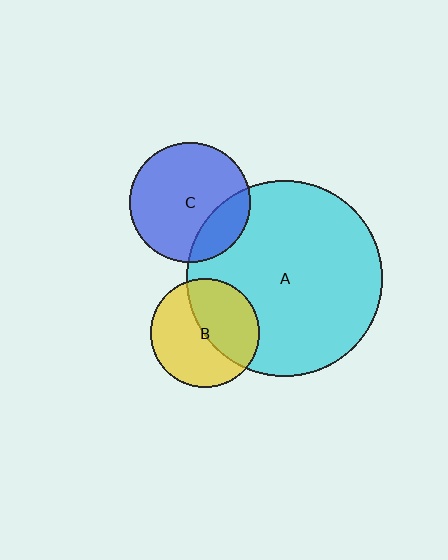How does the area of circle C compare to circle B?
Approximately 1.2 times.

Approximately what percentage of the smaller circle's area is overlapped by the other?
Approximately 20%.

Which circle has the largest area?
Circle A (cyan).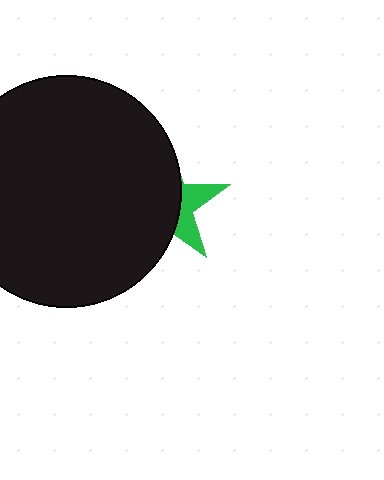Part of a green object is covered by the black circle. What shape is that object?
It is a star.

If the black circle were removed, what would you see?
You would see the complete green star.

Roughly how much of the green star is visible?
A small part of it is visible (roughly 32%).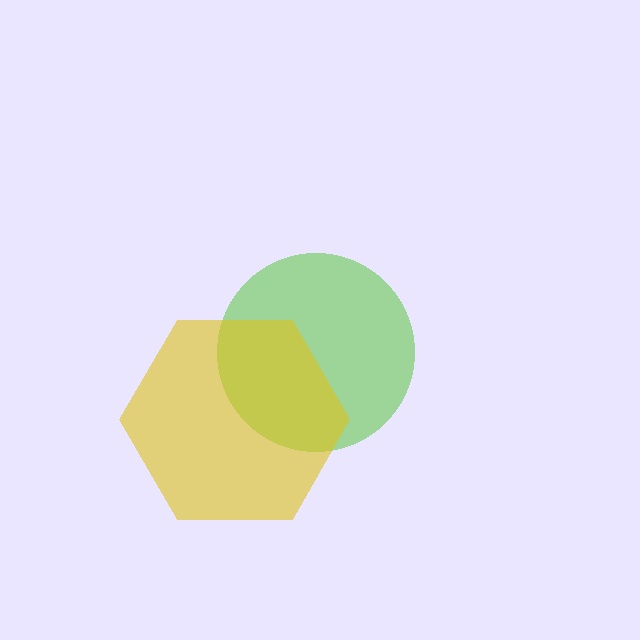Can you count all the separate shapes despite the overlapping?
Yes, there are 2 separate shapes.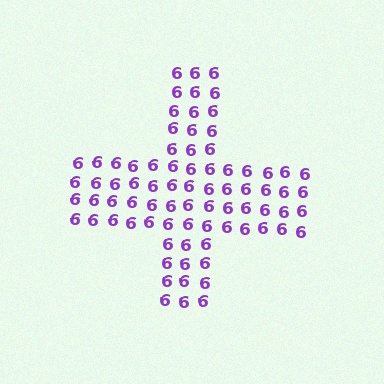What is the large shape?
The large shape is a cross.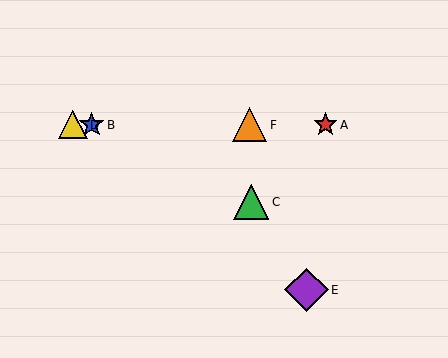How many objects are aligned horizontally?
4 objects (A, B, D, F) are aligned horizontally.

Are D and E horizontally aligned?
No, D is at y≈125 and E is at y≈290.